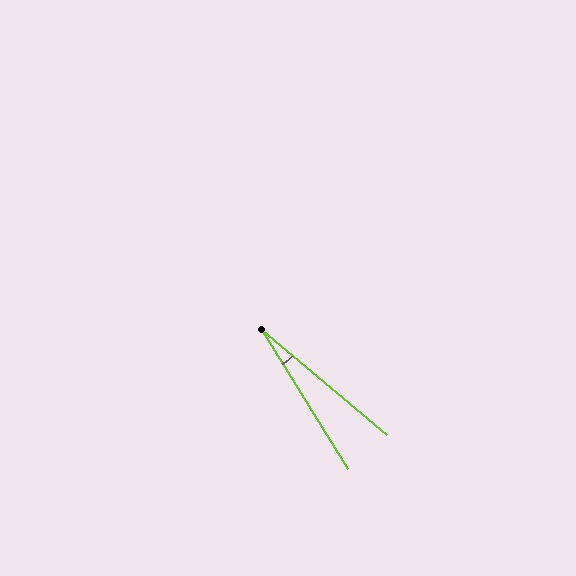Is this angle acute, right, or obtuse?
It is acute.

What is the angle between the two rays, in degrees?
Approximately 18 degrees.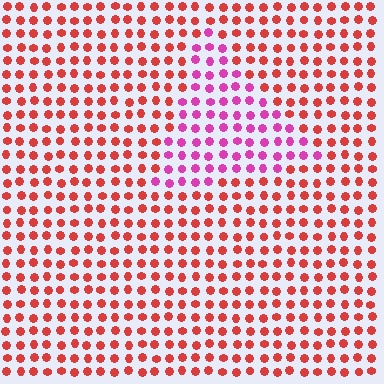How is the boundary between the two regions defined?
The boundary is defined purely by a slight shift in hue (about 45 degrees). Spacing, size, and orientation are identical on both sides.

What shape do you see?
I see a triangle.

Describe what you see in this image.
The image is filled with small red elements in a uniform arrangement. A triangle-shaped region is visible where the elements are tinted to a slightly different hue, forming a subtle color boundary.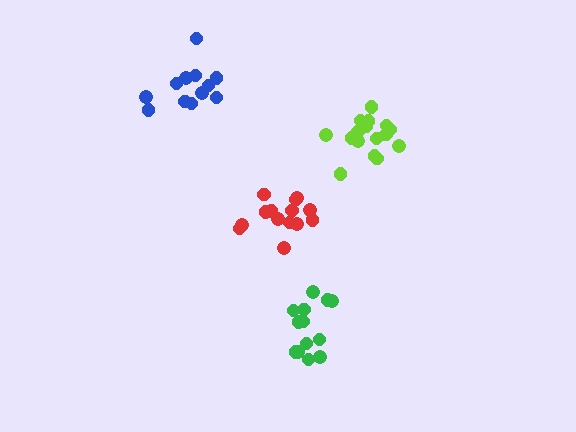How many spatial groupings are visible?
There are 4 spatial groupings.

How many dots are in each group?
Group 1: 13 dots, Group 2: 14 dots, Group 3: 12 dots, Group 4: 16 dots (55 total).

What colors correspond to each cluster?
The clusters are colored: green, red, blue, lime.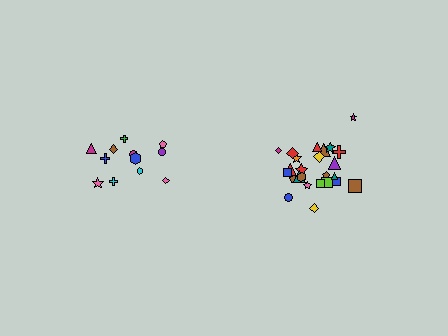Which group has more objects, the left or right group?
The right group.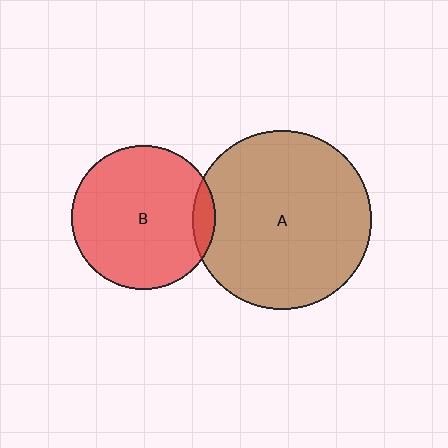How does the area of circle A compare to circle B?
Approximately 1.5 times.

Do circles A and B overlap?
Yes.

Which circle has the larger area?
Circle A (brown).